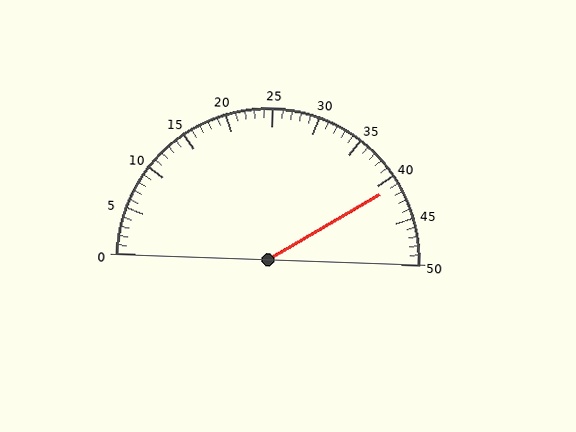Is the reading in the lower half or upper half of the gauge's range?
The reading is in the upper half of the range (0 to 50).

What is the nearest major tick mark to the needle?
The nearest major tick mark is 40.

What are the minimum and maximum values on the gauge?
The gauge ranges from 0 to 50.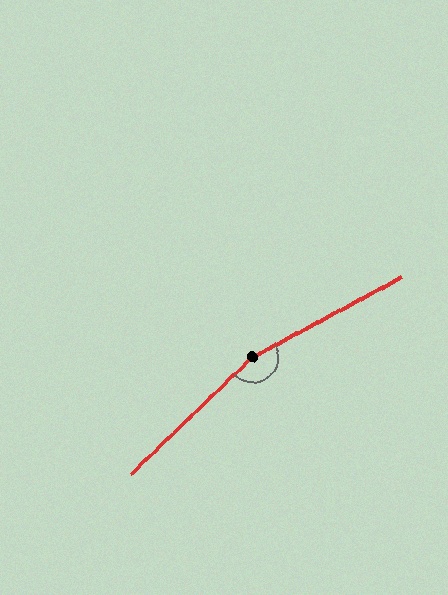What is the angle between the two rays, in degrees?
Approximately 165 degrees.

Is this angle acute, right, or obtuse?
It is obtuse.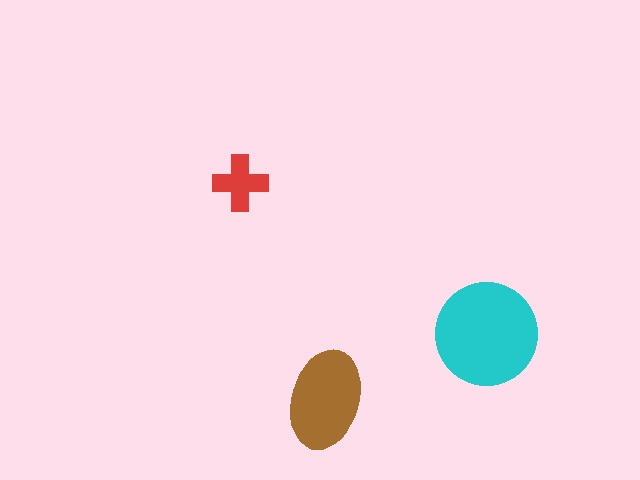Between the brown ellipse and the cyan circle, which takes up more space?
The cyan circle.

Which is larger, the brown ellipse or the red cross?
The brown ellipse.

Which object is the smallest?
The red cross.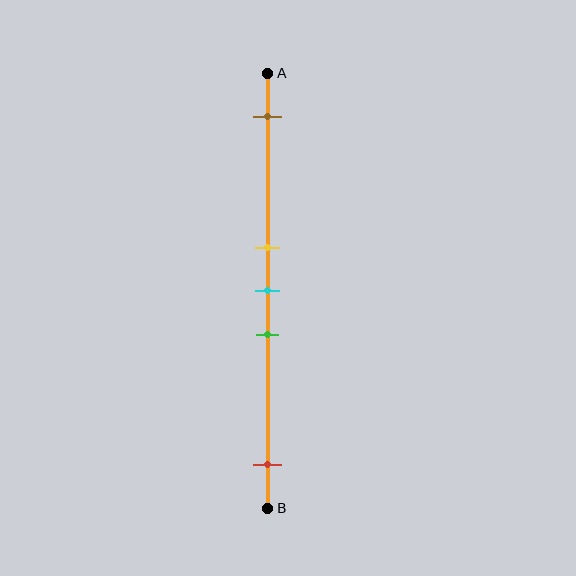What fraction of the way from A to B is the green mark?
The green mark is approximately 60% (0.6) of the way from A to B.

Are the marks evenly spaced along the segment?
No, the marks are not evenly spaced.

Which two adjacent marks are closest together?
The yellow and cyan marks are the closest adjacent pair.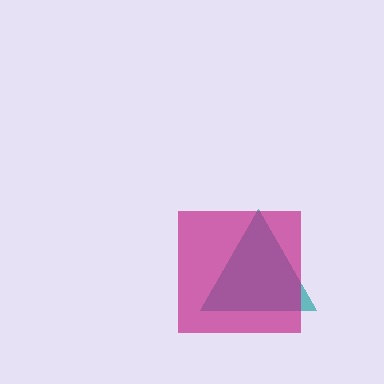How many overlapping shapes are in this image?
There are 2 overlapping shapes in the image.